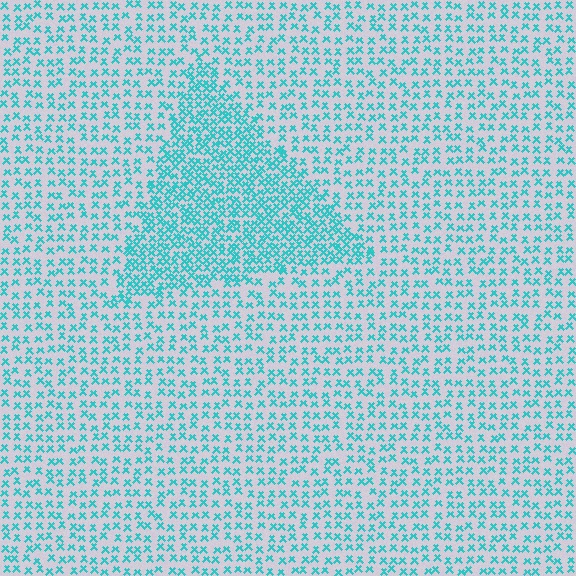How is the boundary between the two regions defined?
The boundary is defined by a change in element density (approximately 2.0x ratio). All elements are the same color, size, and shape.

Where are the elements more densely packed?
The elements are more densely packed inside the triangle boundary.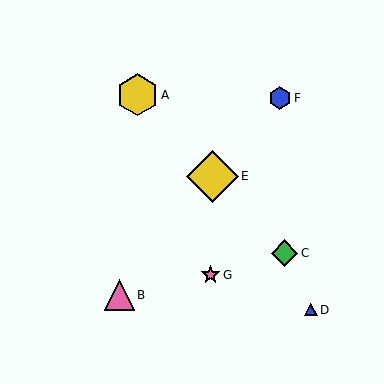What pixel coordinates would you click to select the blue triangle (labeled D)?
Click at (311, 310) to select the blue triangle D.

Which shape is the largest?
The yellow diamond (labeled E) is the largest.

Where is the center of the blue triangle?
The center of the blue triangle is at (311, 310).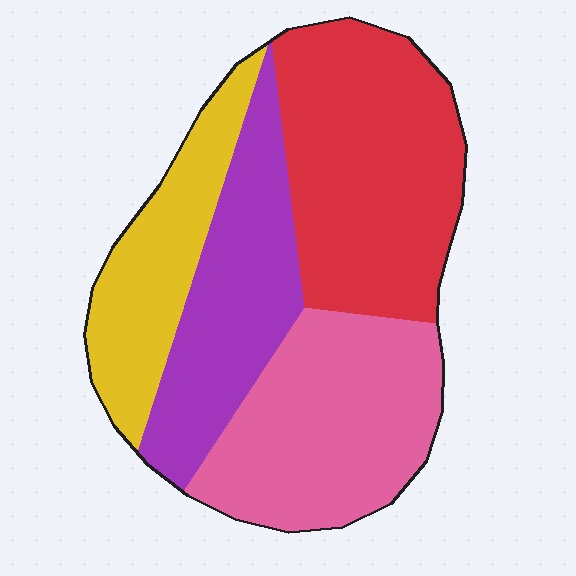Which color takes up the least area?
Yellow, at roughly 20%.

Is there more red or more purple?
Red.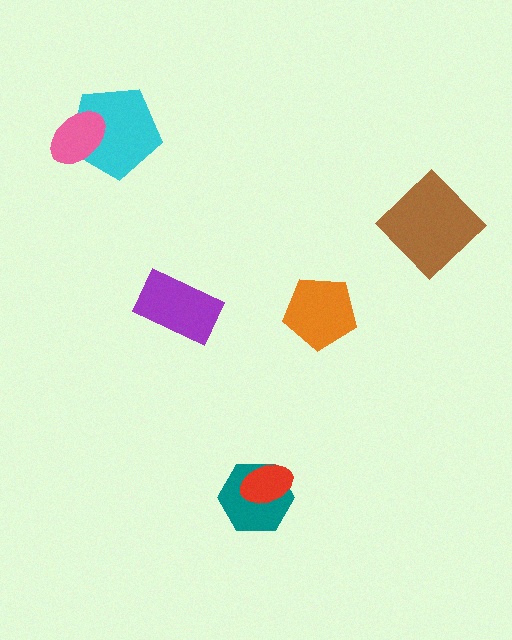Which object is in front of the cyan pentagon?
The pink ellipse is in front of the cyan pentagon.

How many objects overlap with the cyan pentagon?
1 object overlaps with the cyan pentagon.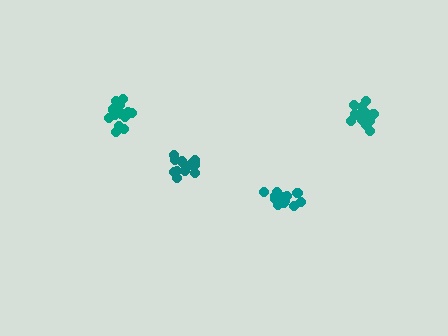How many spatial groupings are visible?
There are 4 spatial groupings.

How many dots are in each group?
Group 1: 15 dots, Group 2: 13 dots, Group 3: 13 dots, Group 4: 13 dots (54 total).